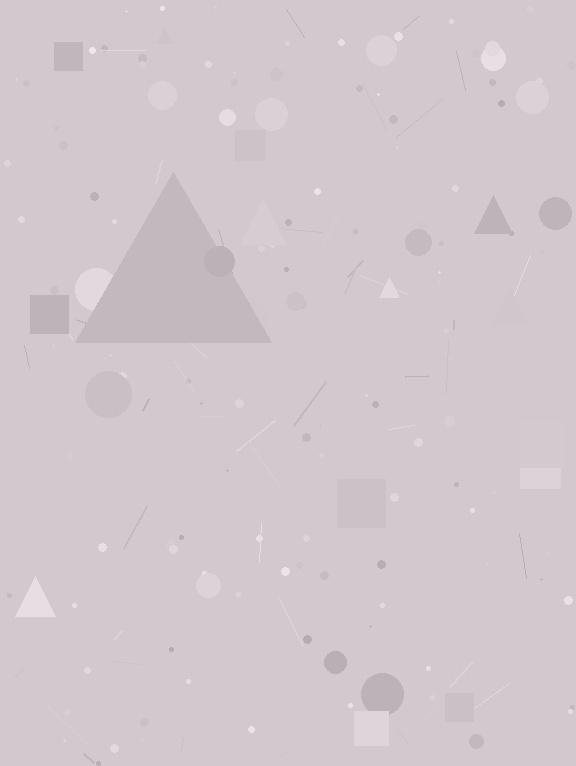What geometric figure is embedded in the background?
A triangle is embedded in the background.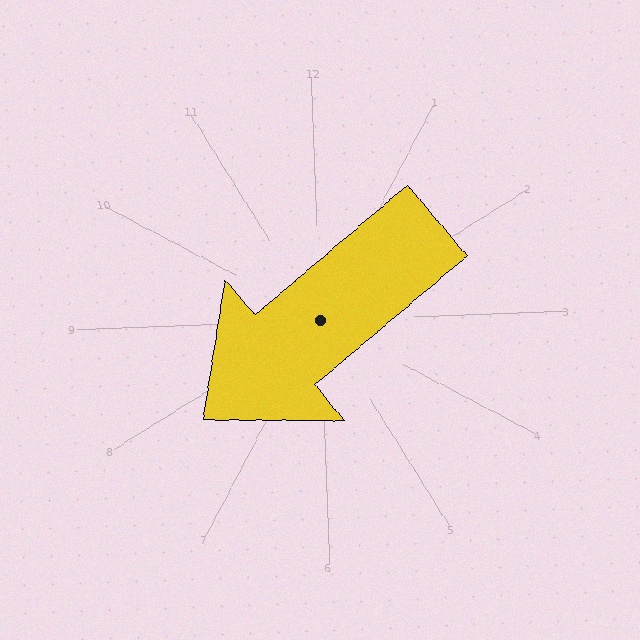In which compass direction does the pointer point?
Southwest.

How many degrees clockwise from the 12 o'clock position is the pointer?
Approximately 232 degrees.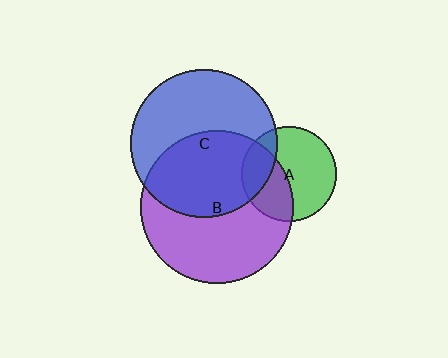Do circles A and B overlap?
Yes.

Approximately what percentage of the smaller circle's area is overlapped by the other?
Approximately 40%.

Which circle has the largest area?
Circle B (purple).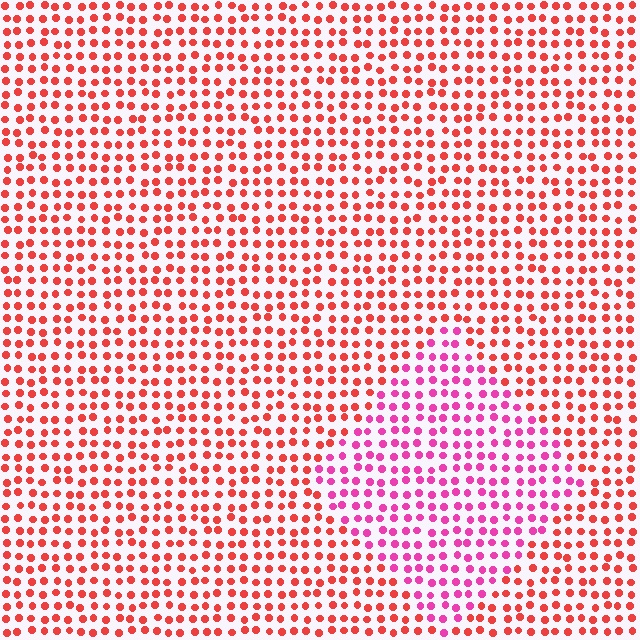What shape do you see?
I see a diamond.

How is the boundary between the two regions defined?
The boundary is defined purely by a slight shift in hue (about 40 degrees). Spacing, size, and orientation are identical on both sides.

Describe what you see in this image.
The image is filled with small red elements in a uniform arrangement. A diamond-shaped region is visible where the elements are tinted to a slightly different hue, forming a subtle color boundary.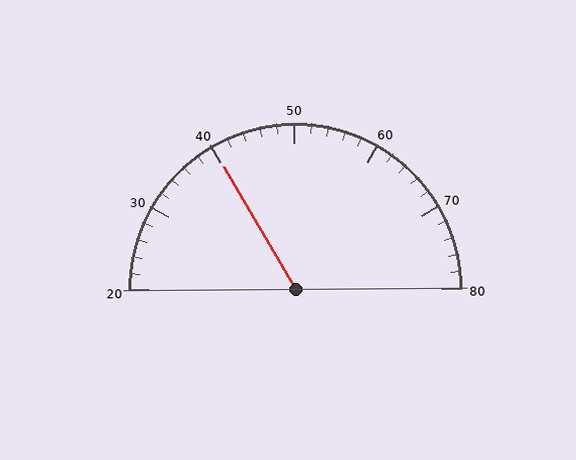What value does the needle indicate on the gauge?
The needle indicates approximately 40.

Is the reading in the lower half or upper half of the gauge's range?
The reading is in the lower half of the range (20 to 80).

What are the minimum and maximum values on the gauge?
The gauge ranges from 20 to 80.